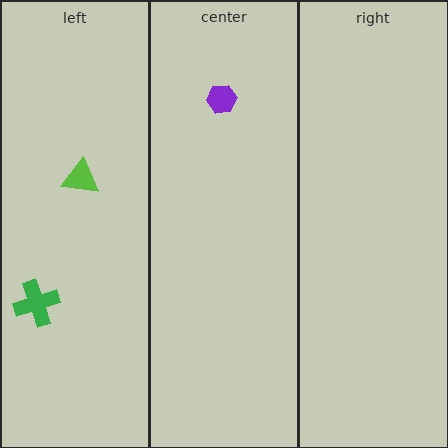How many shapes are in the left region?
2.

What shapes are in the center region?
The purple hexagon.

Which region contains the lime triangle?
The left region.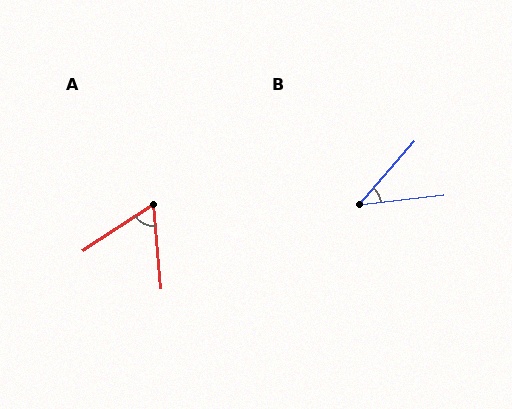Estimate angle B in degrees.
Approximately 42 degrees.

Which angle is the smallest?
B, at approximately 42 degrees.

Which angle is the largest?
A, at approximately 62 degrees.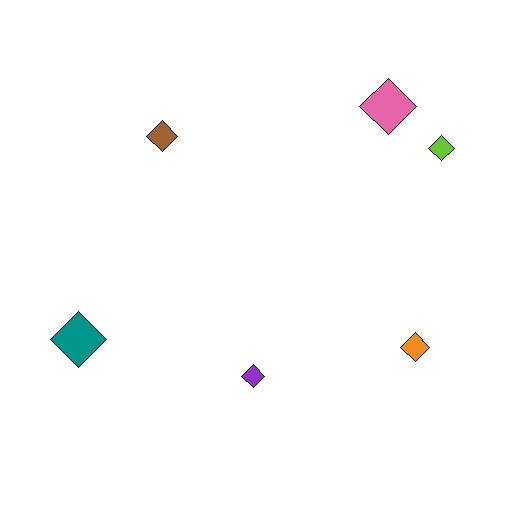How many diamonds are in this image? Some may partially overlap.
There are 6 diamonds.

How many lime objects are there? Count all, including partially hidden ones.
There is 1 lime object.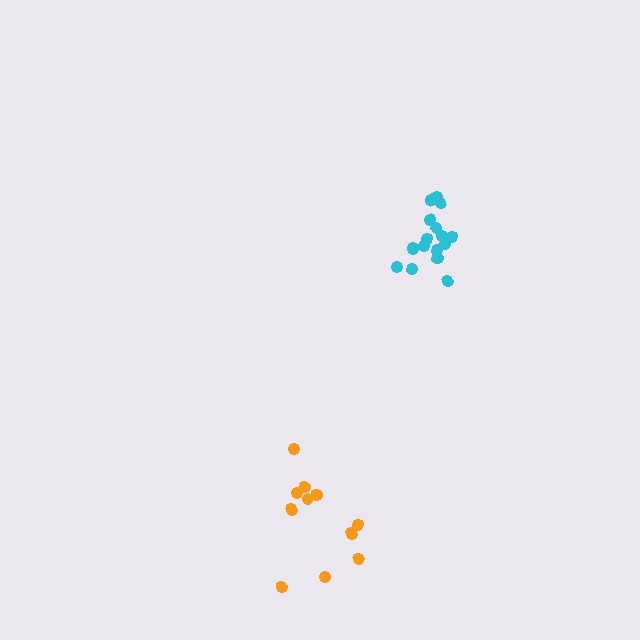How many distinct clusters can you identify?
There are 2 distinct clusters.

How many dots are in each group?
Group 1: 11 dots, Group 2: 16 dots (27 total).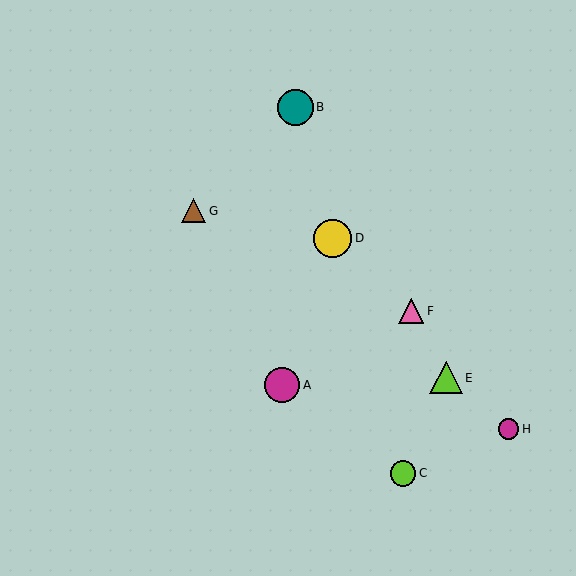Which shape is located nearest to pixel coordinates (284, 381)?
The magenta circle (labeled A) at (282, 385) is nearest to that location.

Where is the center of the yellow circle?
The center of the yellow circle is at (333, 238).